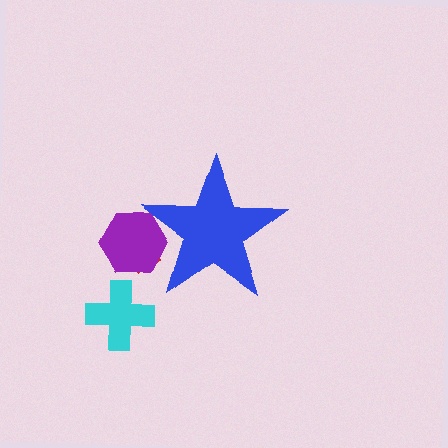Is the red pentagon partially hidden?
Yes, the red pentagon is partially hidden behind the blue star.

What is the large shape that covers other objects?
A blue star.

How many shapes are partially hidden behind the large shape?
2 shapes are partially hidden.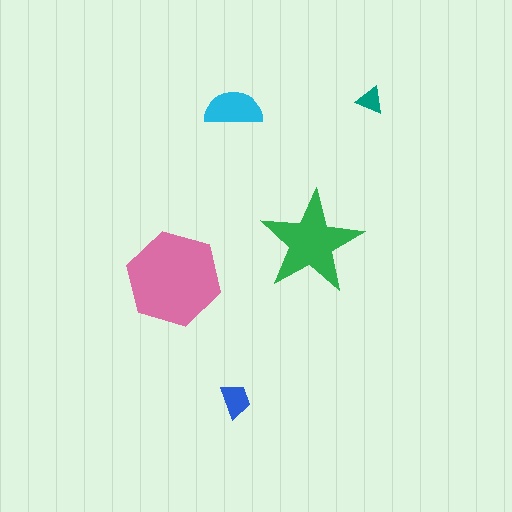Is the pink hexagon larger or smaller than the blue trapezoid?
Larger.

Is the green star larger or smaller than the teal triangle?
Larger.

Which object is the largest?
The pink hexagon.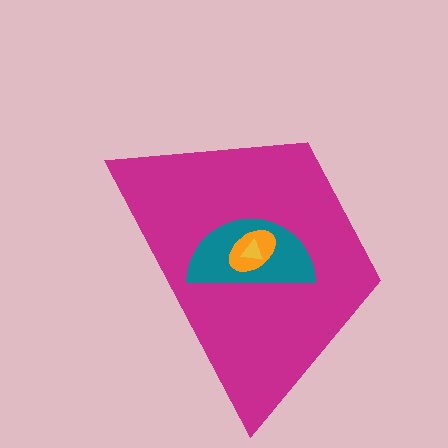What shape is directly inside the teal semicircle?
The orange ellipse.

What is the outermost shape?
The magenta trapezoid.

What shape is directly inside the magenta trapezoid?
The teal semicircle.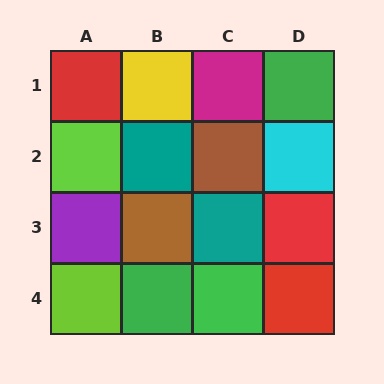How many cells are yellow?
1 cell is yellow.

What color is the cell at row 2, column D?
Cyan.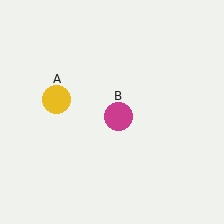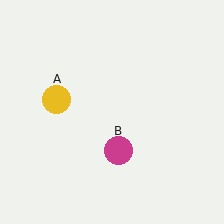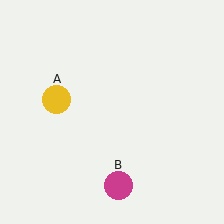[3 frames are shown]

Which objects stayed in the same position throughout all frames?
Yellow circle (object A) remained stationary.